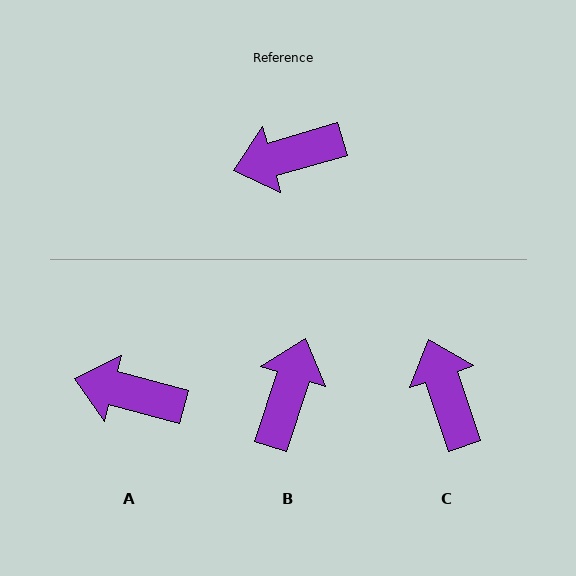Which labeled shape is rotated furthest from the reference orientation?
B, about 124 degrees away.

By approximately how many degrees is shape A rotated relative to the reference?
Approximately 31 degrees clockwise.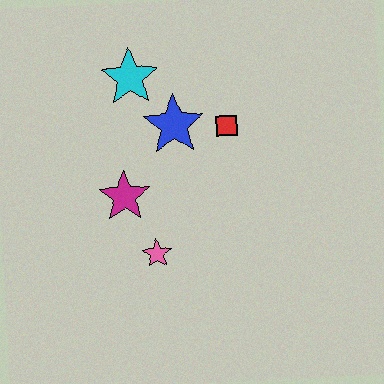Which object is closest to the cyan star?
The blue star is closest to the cyan star.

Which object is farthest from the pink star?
The cyan star is farthest from the pink star.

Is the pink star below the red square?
Yes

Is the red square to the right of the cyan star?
Yes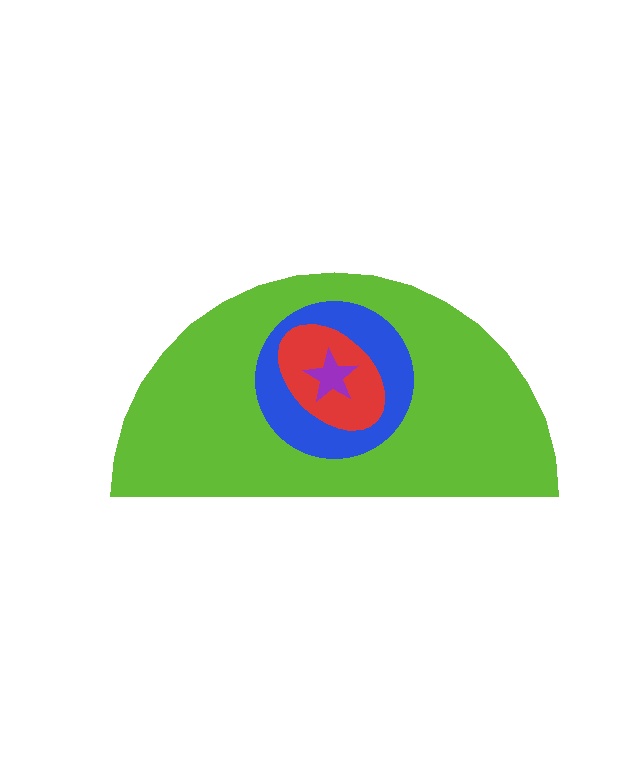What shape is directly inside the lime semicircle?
The blue circle.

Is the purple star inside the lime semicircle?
Yes.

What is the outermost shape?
The lime semicircle.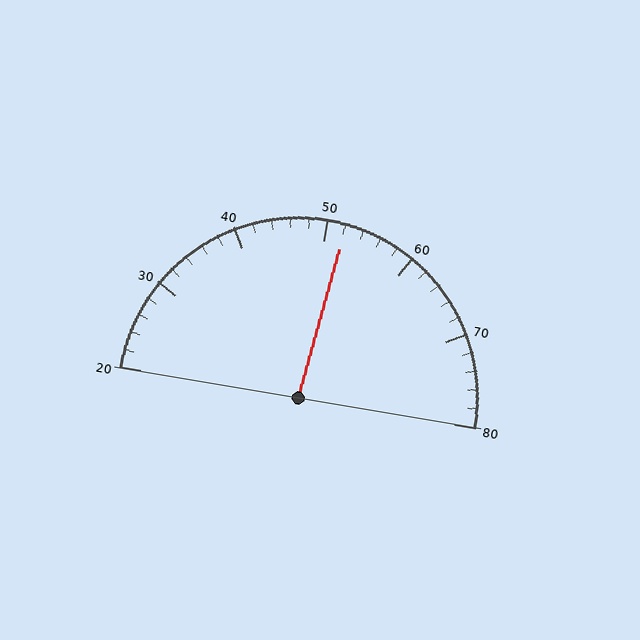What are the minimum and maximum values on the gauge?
The gauge ranges from 20 to 80.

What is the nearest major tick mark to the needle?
The nearest major tick mark is 50.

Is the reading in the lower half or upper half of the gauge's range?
The reading is in the upper half of the range (20 to 80).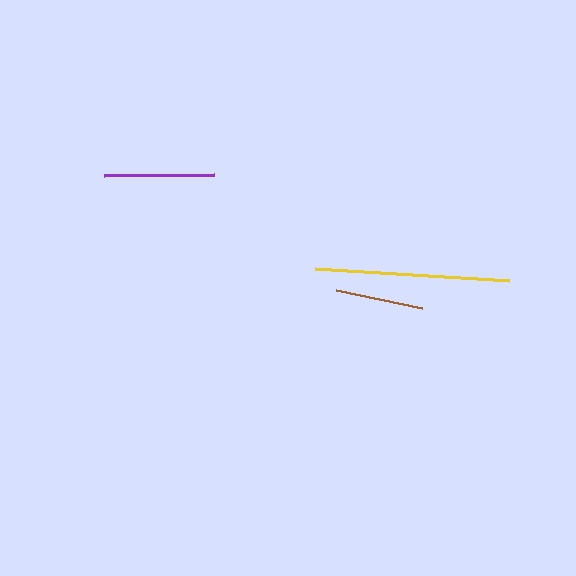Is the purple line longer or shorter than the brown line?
The purple line is longer than the brown line.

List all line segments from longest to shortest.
From longest to shortest: yellow, purple, brown.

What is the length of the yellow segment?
The yellow segment is approximately 195 pixels long.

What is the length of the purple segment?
The purple segment is approximately 109 pixels long.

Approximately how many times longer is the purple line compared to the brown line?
The purple line is approximately 1.2 times the length of the brown line.